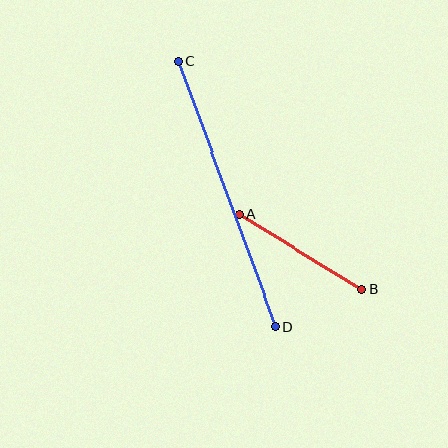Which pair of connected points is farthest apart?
Points C and D are farthest apart.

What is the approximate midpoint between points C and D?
The midpoint is at approximately (227, 194) pixels.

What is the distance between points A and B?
The distance is approximately 143 pixels.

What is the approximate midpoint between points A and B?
The midpoint is at approximately (300, 252) pixels.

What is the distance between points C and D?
The distance is approximately 283 pixels.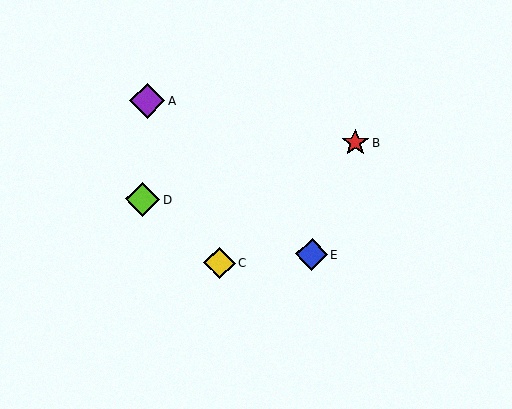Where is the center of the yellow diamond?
The center of the yellow diamond is at (220, 263).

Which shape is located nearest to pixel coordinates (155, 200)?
The lime diamond (labeled D) at (143, 199) is nearest to that location.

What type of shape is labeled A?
Shape A is a purple diamond.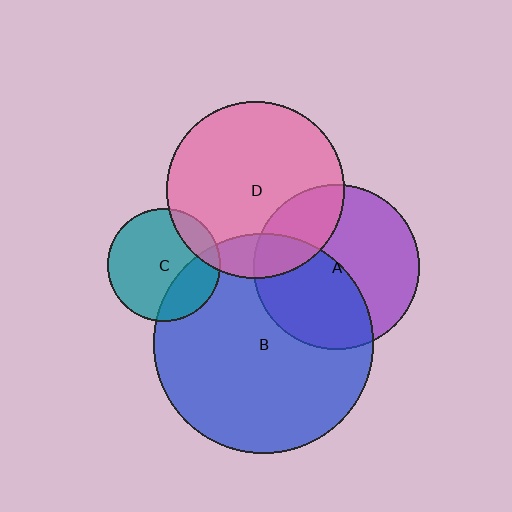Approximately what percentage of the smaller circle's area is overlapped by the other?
Approximately 25%.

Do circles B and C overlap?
Yes.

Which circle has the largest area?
Circle B (blue).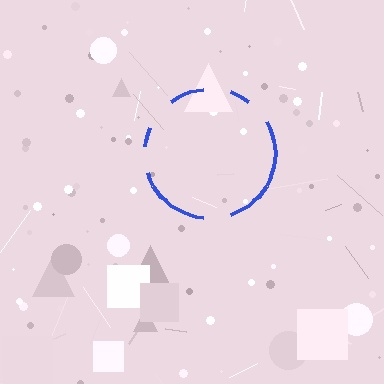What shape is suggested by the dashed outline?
The dashed outline suggests a circle.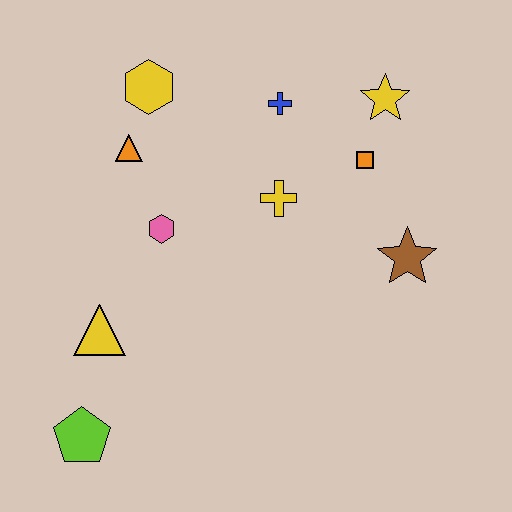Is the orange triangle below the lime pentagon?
No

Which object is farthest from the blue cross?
The lime pentagon is farthest from the blue cross.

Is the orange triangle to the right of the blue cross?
No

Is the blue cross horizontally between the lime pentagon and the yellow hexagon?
No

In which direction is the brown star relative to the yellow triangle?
The brown star is to the right of the yellow triangle.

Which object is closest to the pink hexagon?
The orange triangle is closest to the pink hexagon.